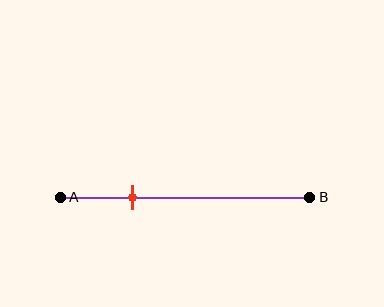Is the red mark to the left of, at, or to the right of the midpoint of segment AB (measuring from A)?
The red mark is to the left of the midpoint of segment AB.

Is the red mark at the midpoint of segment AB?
No, the mark is at about 30% from A, not at the 50% midpoint.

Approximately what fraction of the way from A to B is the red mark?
The red mark is approximately 30% of the way from A to B.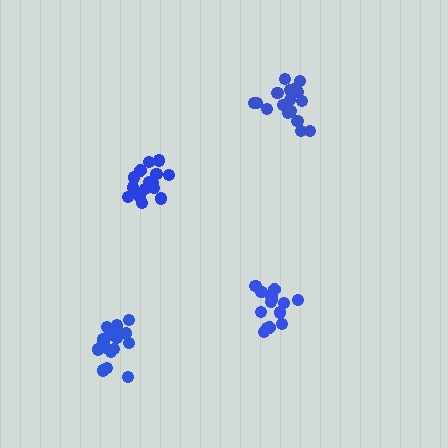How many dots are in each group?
Group 1: 17 dots, Group 2: 14 dots, Group 3: 17 dots, Group 4: 17 dots (65 total).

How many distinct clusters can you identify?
There are 4 distinct clusters.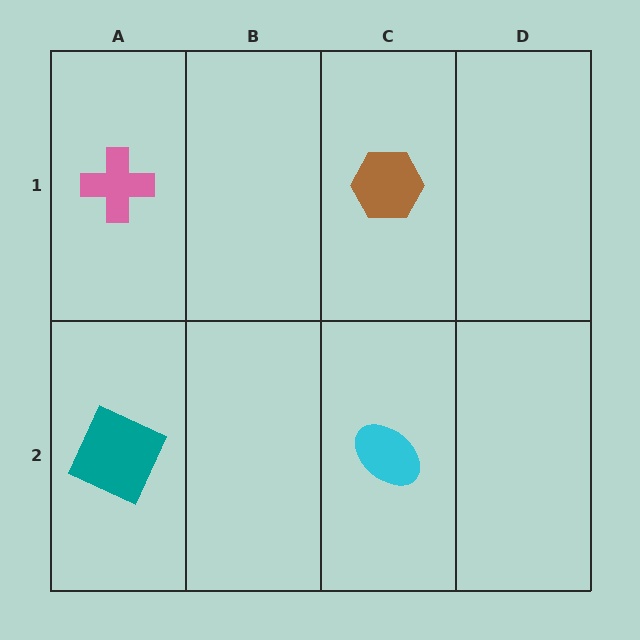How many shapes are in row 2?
2 shapes.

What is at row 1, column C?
A brown hexagon.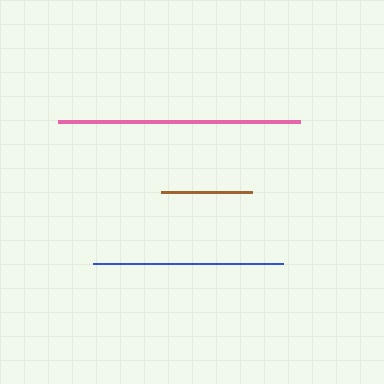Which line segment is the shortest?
The brown line is the shortest at approximately 91 pixels.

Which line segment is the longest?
The pink line is the longest at approximately 242 pixels.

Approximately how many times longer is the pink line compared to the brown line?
The pink line is approximately 2.7 times the length of the brown line.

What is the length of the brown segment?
The brown segment is approximately 91 pixels long.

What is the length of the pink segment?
The pink segment is approximately 242 pixels long.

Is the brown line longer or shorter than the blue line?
The blue line is longer than the brown line.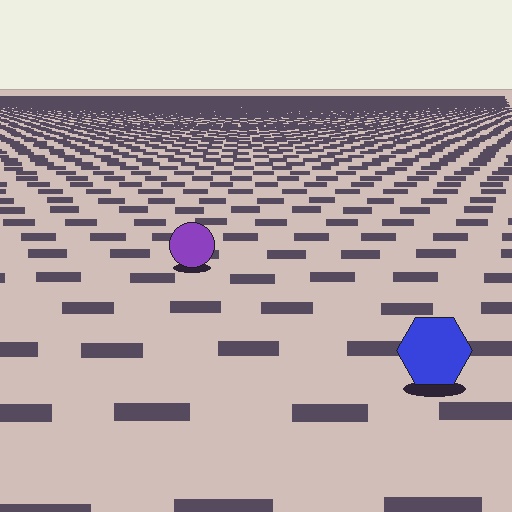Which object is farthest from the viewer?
The purple circle is farthest from the viewer. It appears smaller and the ground texture around it is denser.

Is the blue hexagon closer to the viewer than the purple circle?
Yes. The blue hexagon is closer — you can tell from the texture gradient: the ground texture is coarser near it.